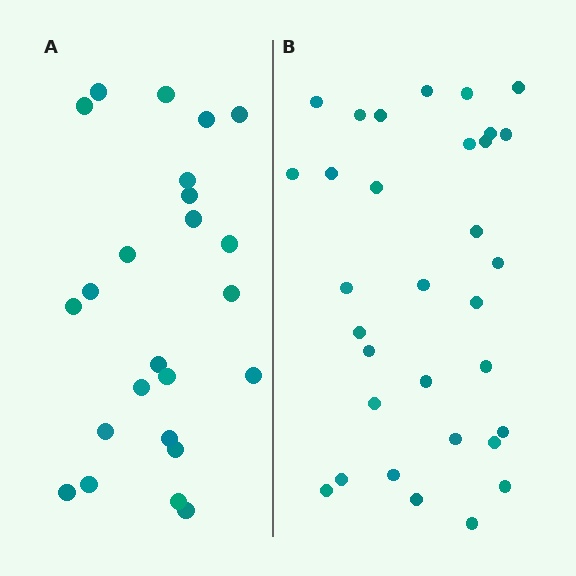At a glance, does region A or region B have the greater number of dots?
Region B (the right region) has more dots.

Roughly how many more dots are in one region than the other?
Region B has roughly 8 or so more dots than region A.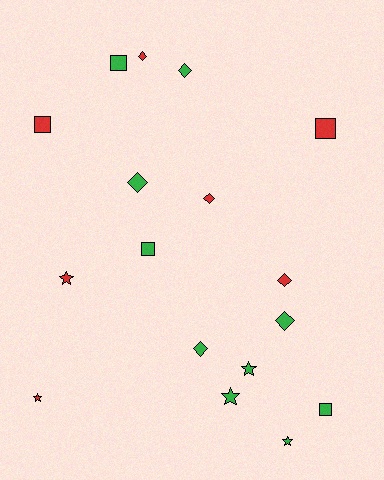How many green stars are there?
There are 3 green stars.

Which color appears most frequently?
Green, with 10 objects.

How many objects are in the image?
There are 17 objects.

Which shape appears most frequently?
Diamond, with 7 objects.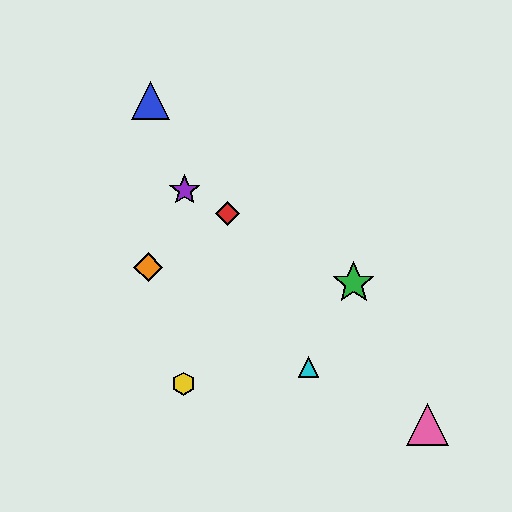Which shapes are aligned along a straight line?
The red diamond, the green star, the purple star are aligned along a straight line.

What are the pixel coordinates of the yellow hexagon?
The yellow hexagon is at (184, 384).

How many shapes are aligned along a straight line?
3 shapes (the red diamond, the green star, the purple star) are aligned along a straight line.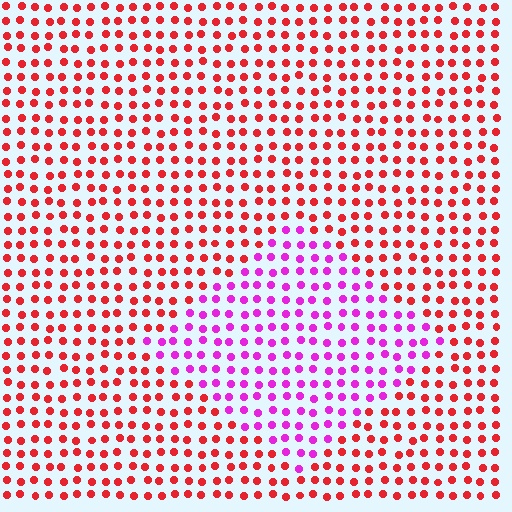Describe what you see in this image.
The image is filled with small red elements in a uniform arrangement. A diamond-shaped region is visible where the elements are tinted to a slightly different hue, forming a subtle color boundary.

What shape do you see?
I see a diamond.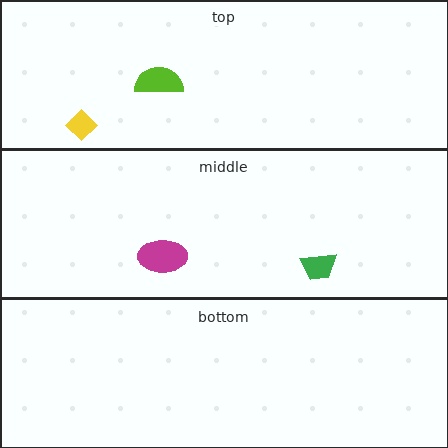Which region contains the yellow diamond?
The top region.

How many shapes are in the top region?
2.